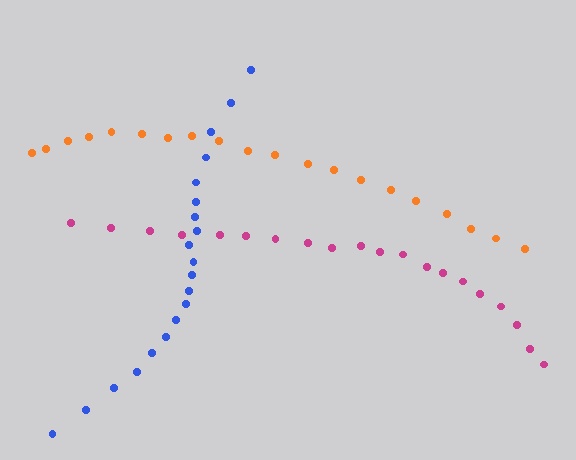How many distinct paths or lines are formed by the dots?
There are 3 distinct paths.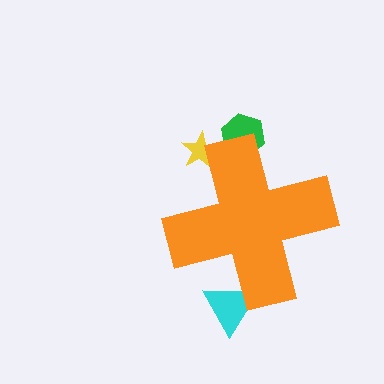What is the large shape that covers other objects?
An orange cross.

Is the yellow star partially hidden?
Yes, the yellow star is partially hidden behind the orange cross.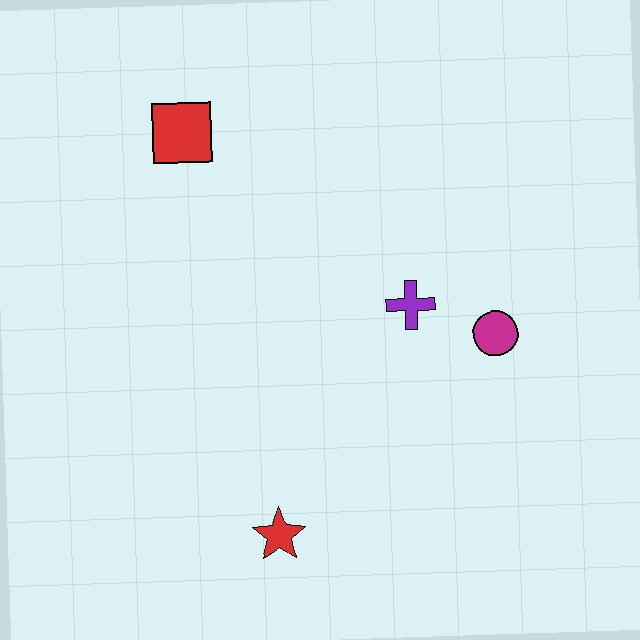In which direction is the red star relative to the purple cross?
The red star is below the purple cross.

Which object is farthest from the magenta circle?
The red square is farthest from the magenta circle.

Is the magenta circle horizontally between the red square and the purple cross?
No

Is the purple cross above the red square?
No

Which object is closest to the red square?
The purple cross is closest to the red square.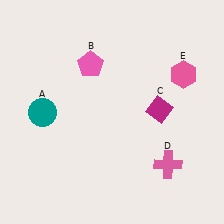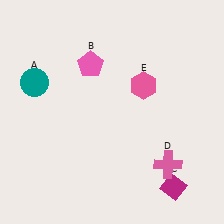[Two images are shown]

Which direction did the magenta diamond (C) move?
The magenta diamond (C) moved down.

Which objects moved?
The objects that moved are: the teal circle (A), the magenta diamond (C), the pink hexagon (E).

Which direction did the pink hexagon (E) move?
The pink hexagon (E) moved left.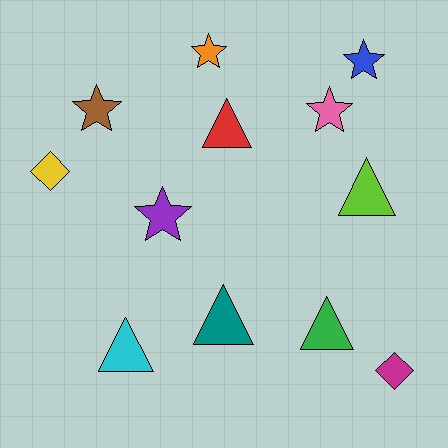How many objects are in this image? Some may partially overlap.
There are 12 objects.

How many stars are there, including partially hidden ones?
There are 5 stars.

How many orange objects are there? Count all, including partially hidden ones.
There is 1 orange object.